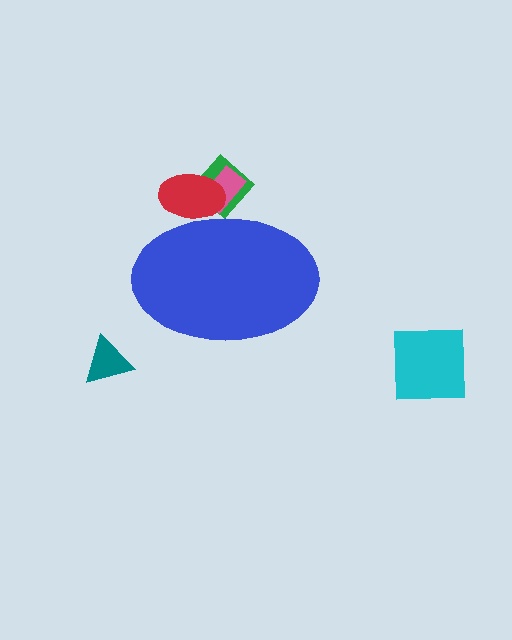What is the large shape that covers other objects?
A blue ellipse.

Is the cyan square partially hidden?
No, the cyan square is fully visible.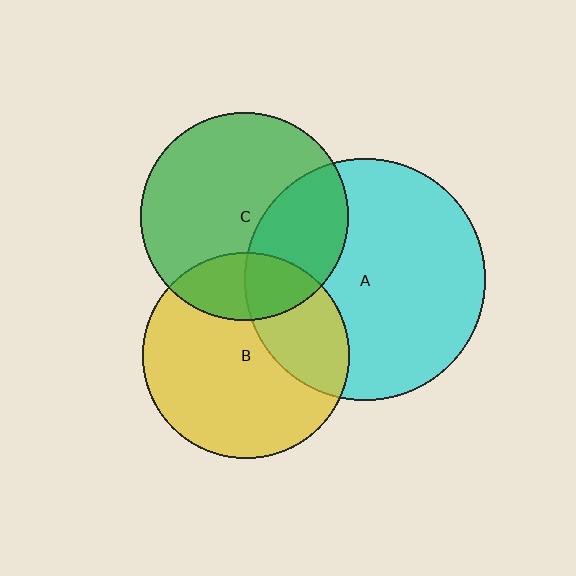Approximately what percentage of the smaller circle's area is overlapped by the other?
Approximately 20%.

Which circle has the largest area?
Circle A (cyan).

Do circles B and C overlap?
Yes.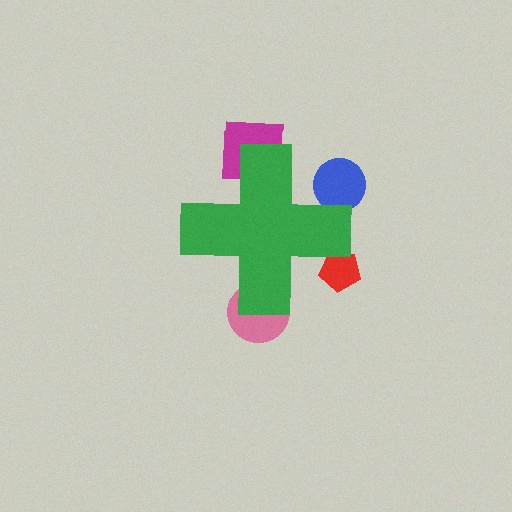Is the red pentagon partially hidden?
Yes, the red pentagon is partially hidden behind the green cross.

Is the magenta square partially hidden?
Yes, the magenta square is partially hidden behind the green cross.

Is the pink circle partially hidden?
Yes, the pink circle is partially hidden behind the green cross.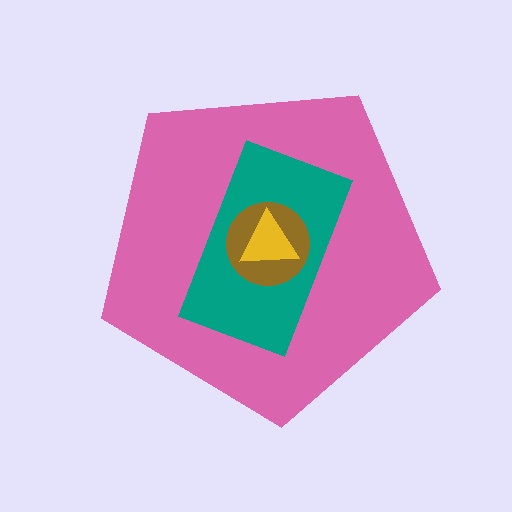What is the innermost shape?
The yellow triangle.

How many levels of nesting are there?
4.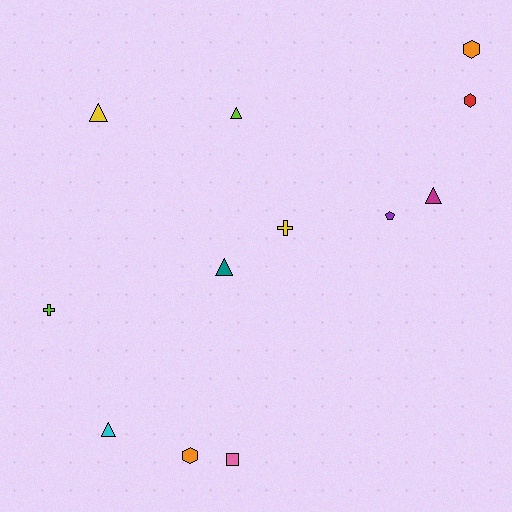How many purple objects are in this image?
There is 1 purple object.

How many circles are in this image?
There are no circles.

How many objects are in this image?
There are 12 objects.